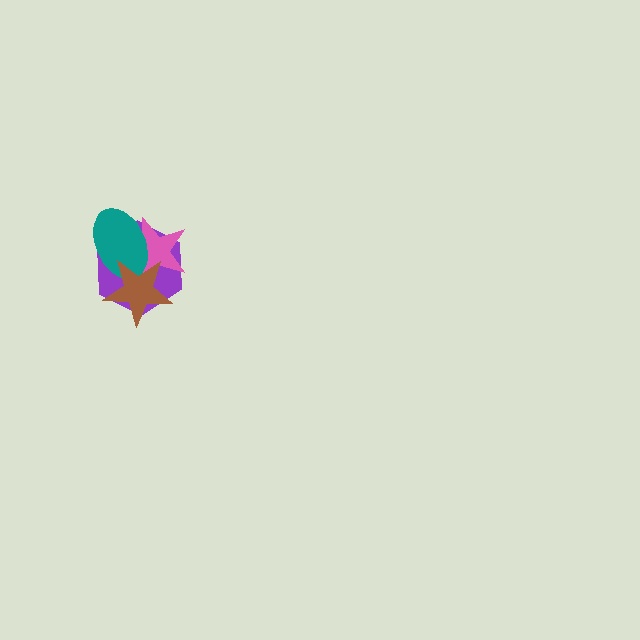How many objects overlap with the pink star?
3 objects overlap with the pink star.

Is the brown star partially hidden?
No, no other shape covers it.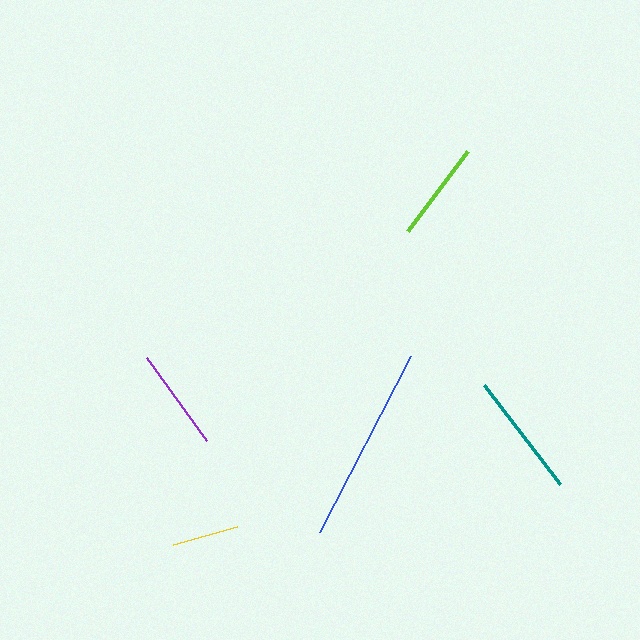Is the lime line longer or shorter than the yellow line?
The lime line is longer than the yellow line.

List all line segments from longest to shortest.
From longest to shortest: blue, teal, purple, lime, yellow.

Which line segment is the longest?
The blue line is the longest at approximately 198 pixels.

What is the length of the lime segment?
The lime segment is approximately 101 pixels long.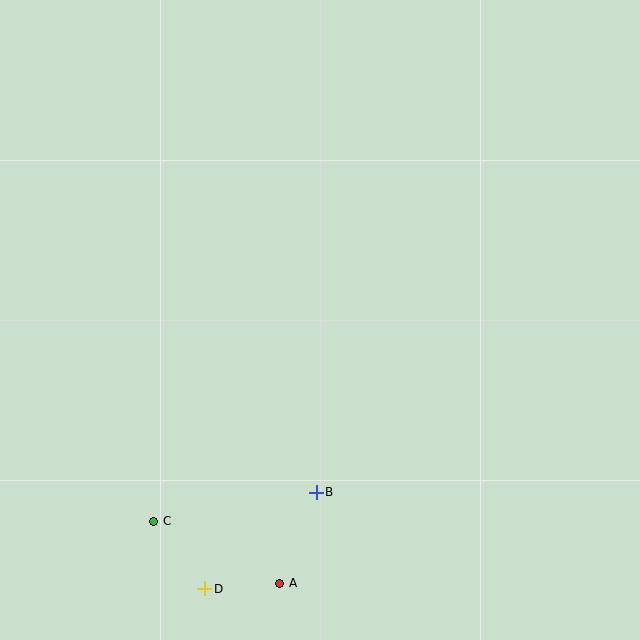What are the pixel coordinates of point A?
Point A is at (280, 583).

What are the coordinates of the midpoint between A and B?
The midpoint between A and B is at (298, 538).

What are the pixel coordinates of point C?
Point C is at (154, 521).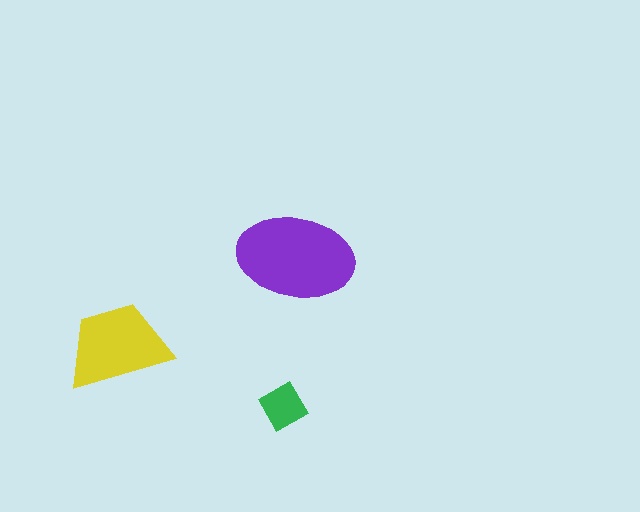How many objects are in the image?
There are 3 objects in the image.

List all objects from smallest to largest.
The green diamond, the yellow trapezoid, the purple ellipse.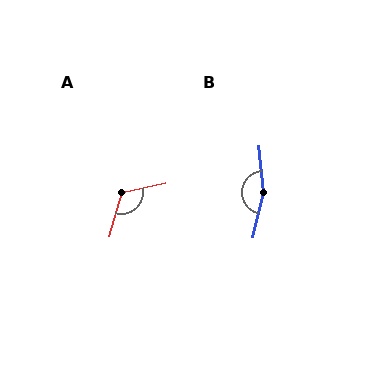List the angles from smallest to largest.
A (118°), B (162°).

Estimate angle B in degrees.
Approximately 162 degrees.